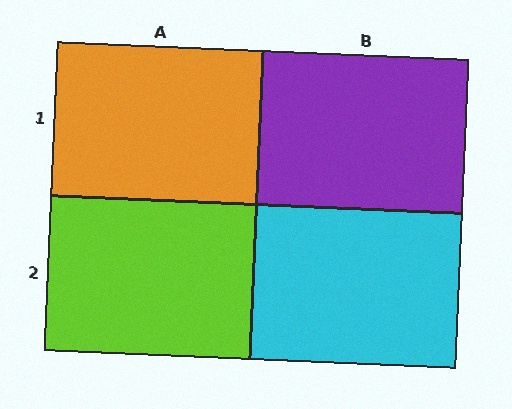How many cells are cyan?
1 cell is cyan.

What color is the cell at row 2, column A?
Lime.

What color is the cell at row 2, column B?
Cyan.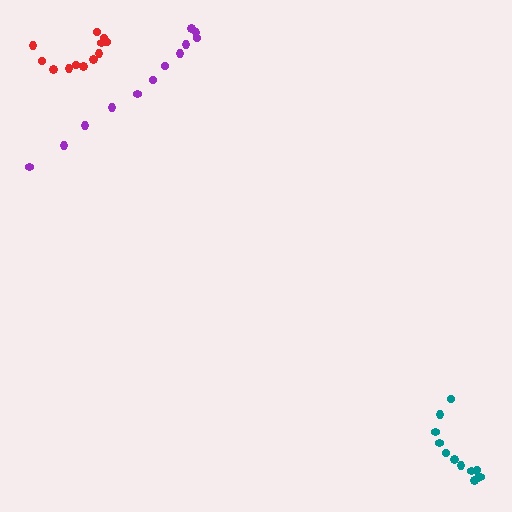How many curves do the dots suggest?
There are 3 distinct paths.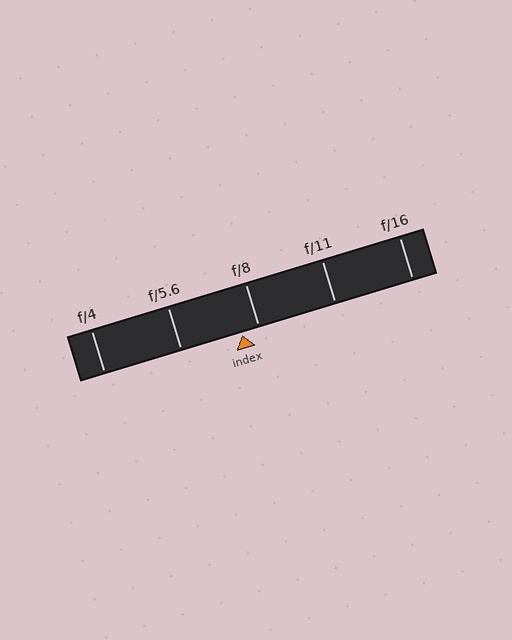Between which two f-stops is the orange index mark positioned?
The index mark is between f/5.6 and f/8.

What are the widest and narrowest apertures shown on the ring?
The widest aperture shown is f/4 and the narrowest is f/16.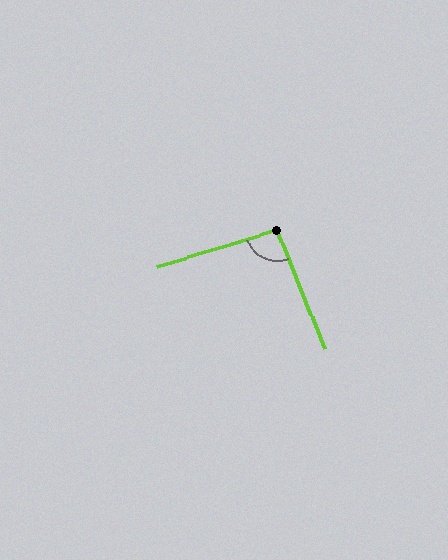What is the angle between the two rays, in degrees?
Approximately 95 degrees.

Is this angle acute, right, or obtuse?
It is obtuse.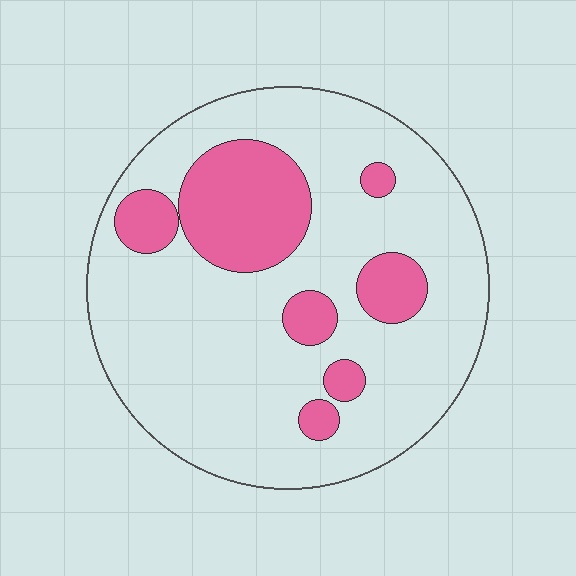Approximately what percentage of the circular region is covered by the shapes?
Approximately 20%.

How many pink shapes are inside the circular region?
7.